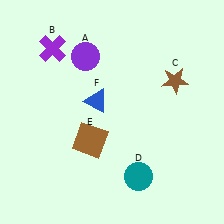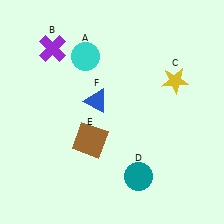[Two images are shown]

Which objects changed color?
A changed from purple to cyan. C changed from brown to yellow.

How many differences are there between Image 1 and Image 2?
There are 2 differences between the two images.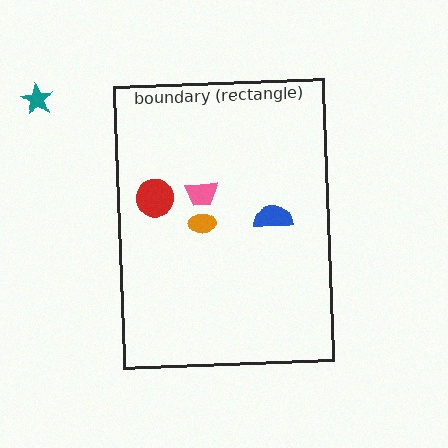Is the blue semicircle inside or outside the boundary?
Inside.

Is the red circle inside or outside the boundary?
Inside.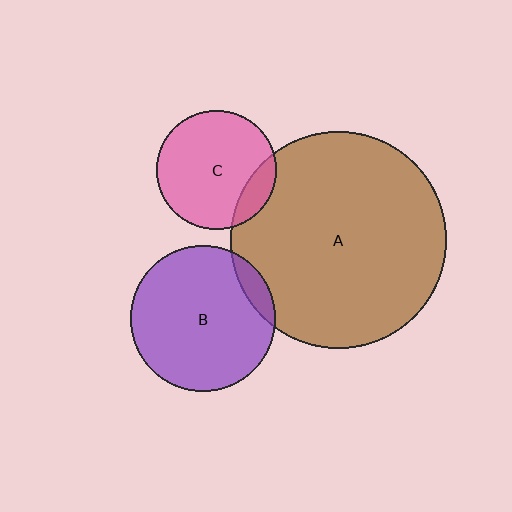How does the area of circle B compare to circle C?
Approximately 1.5 times.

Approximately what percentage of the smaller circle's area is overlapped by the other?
Approximately 10%.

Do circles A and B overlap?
Yes.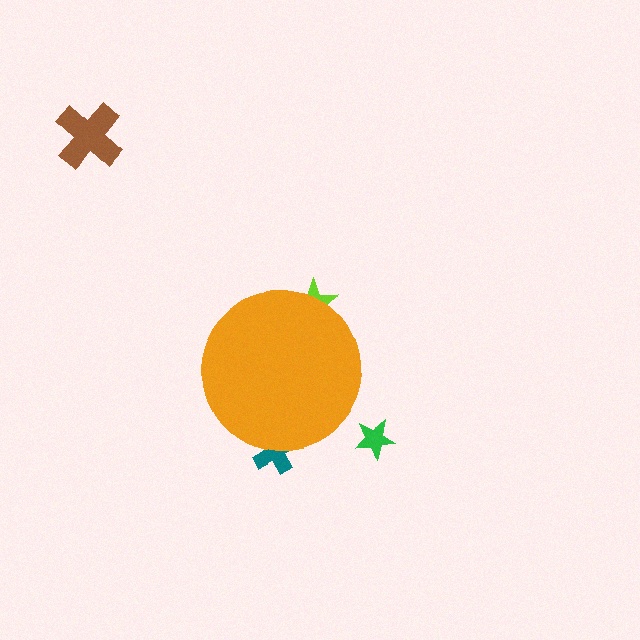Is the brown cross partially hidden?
No, the brown cross is fully visible.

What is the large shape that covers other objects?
An orange circle.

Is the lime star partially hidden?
Yes, the lime star is partially hidden behind the orange circle.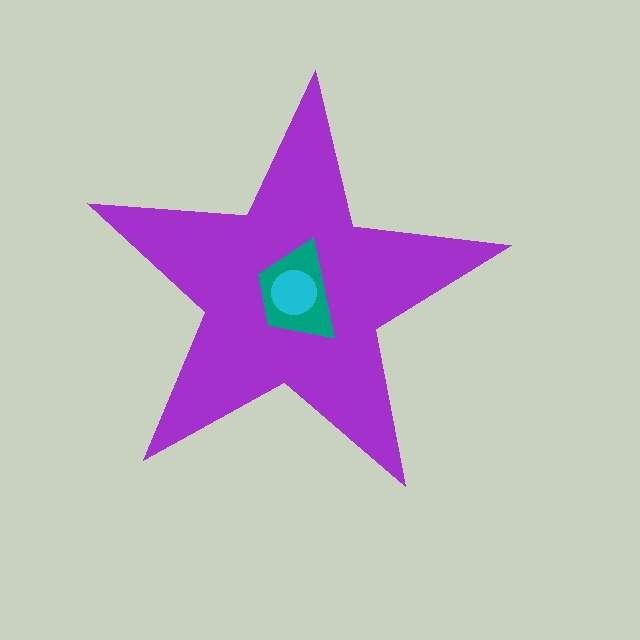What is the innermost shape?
The cyan circle.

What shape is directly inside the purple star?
The teal trapezoid.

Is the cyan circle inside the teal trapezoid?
Yes.